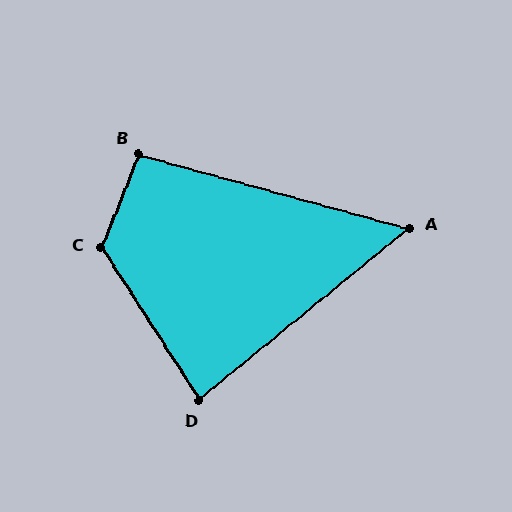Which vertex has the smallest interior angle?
A, at approximately 55 degrees.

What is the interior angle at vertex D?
Approximately 83 degrees (acute).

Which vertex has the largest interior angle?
C, at approximately 125 degrees.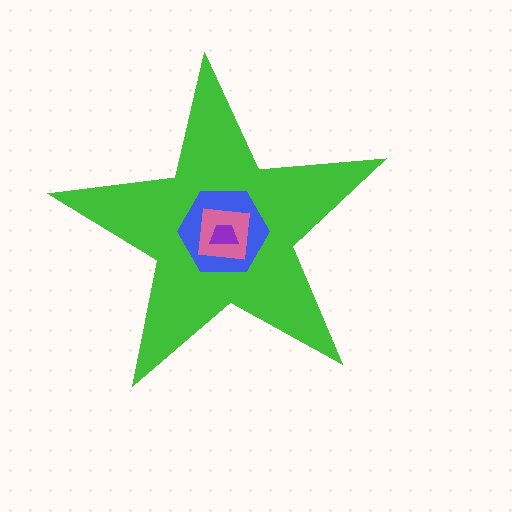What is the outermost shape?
The green star.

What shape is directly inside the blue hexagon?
The pink square.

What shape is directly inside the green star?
The blue hexagon.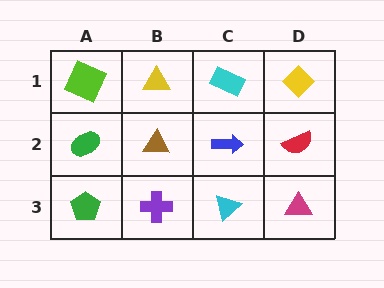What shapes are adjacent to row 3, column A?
A green ellipse (row 2, column A), a purple cross (row 3, column B).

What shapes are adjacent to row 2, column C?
A cyan rectangle (row 1, column C), a cyan triangle (row 3, column C), a brown triangle (row 2, column B), a red semicircle (row 2, column D).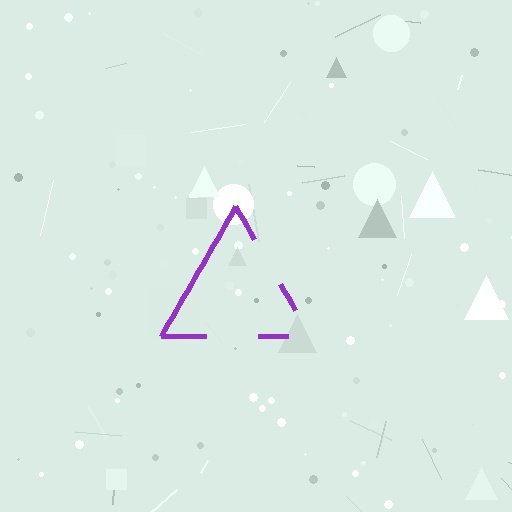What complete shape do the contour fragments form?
The contour fragments form a triangle.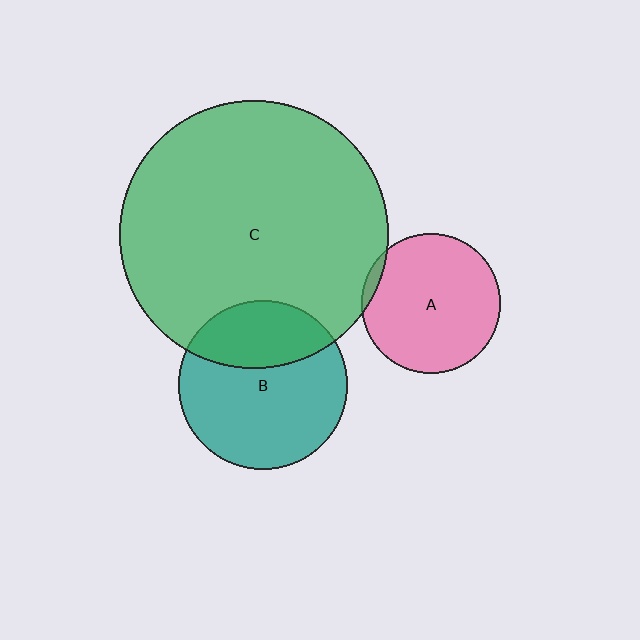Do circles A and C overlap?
Yes.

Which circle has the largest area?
Circle C (green).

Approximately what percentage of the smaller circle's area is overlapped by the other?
Approximately 5%.